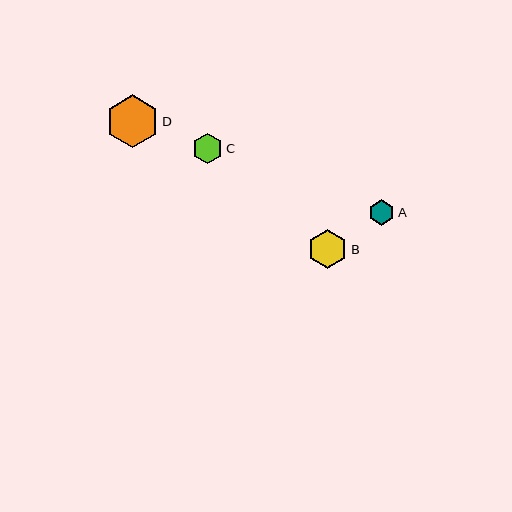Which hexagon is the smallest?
Hexagon A is the smallest with a size of approximately 26 pixels.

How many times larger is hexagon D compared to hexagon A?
Hexagon D is approximately 2.0 times the size of hexagon A.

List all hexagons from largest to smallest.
From largest to smallest: D, B, C, A.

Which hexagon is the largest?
Hexagon D is the largest with a size of approximately 53 pixels.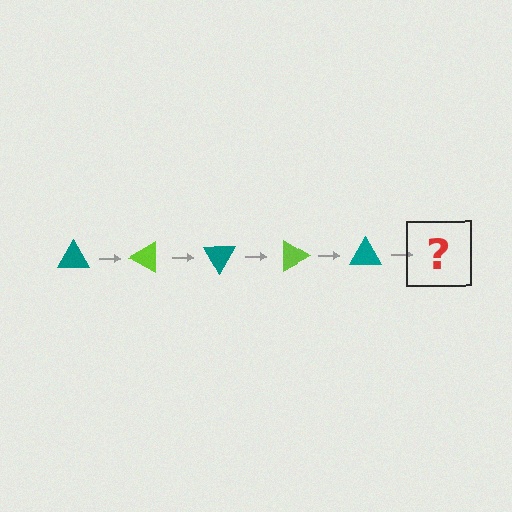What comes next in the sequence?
The next element should be a lime triangle, rotated 150 degrees from the start.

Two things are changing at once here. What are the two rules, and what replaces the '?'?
The two rules are that it rotates 30 degrees each step and the color cycles through teal and lime. The '?' should be a lime triangle, rotated 150 degrees from the start.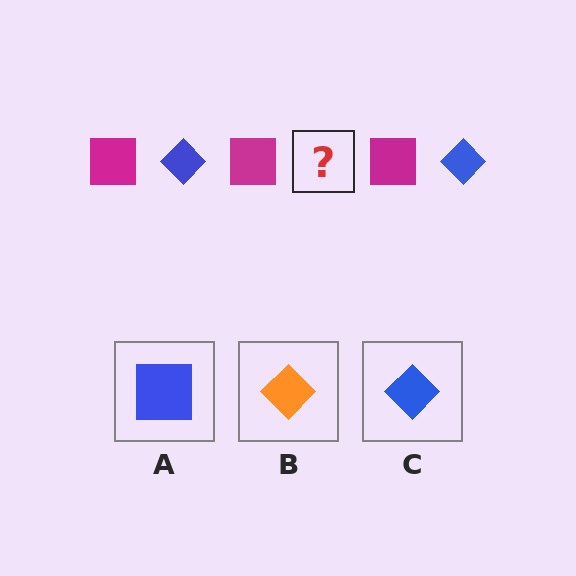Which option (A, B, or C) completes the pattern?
C.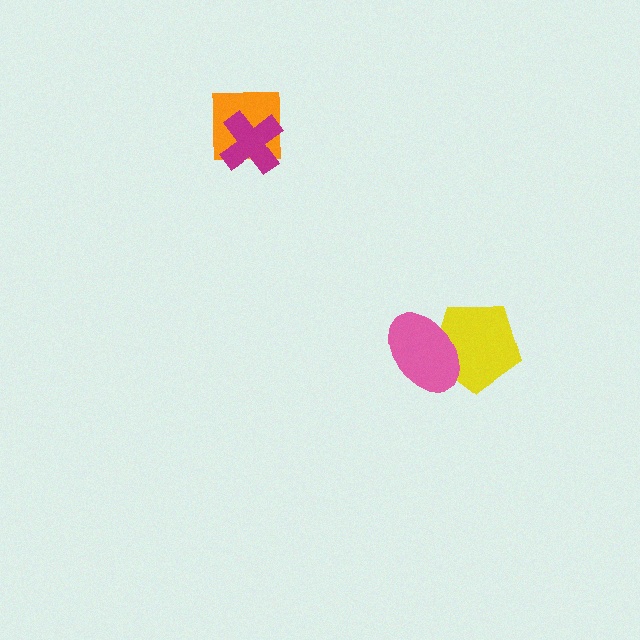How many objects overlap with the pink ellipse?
1 object overlaps with the pink ellipse.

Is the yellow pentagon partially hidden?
Yes, it is partially covered by another shape.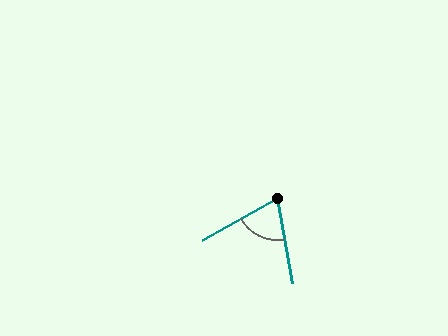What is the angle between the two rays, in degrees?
Approximately 72 degrees.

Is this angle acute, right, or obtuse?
It is acute.